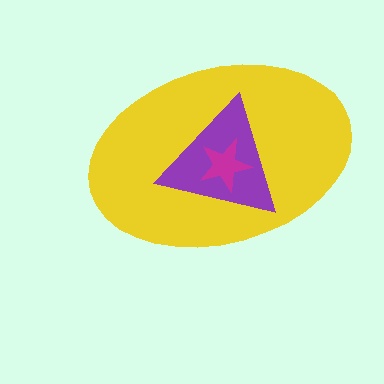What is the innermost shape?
The magenta star.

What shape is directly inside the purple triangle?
The magenta star.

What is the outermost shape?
The yellow ellipse.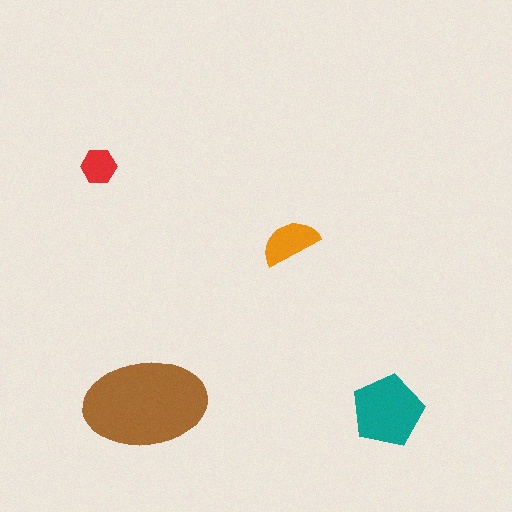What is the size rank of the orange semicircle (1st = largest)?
3rd.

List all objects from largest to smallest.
The brown ellipse, the teal pentagon, the orange semicircle, the red hexagon.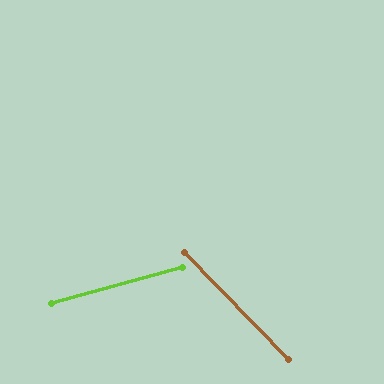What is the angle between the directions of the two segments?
Approximately 61 degrees.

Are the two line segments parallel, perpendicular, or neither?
Neither parallel nor perpendicular — they differ by about 61°.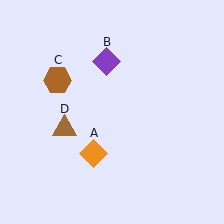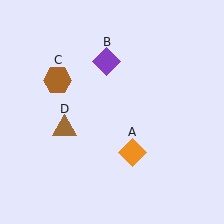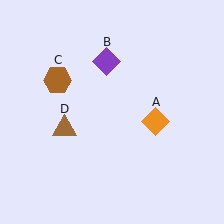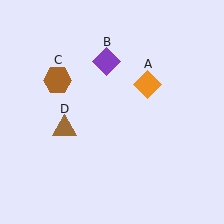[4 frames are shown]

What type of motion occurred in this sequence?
The orange diamond (object A) rotated counterclockwise around the center of the scene.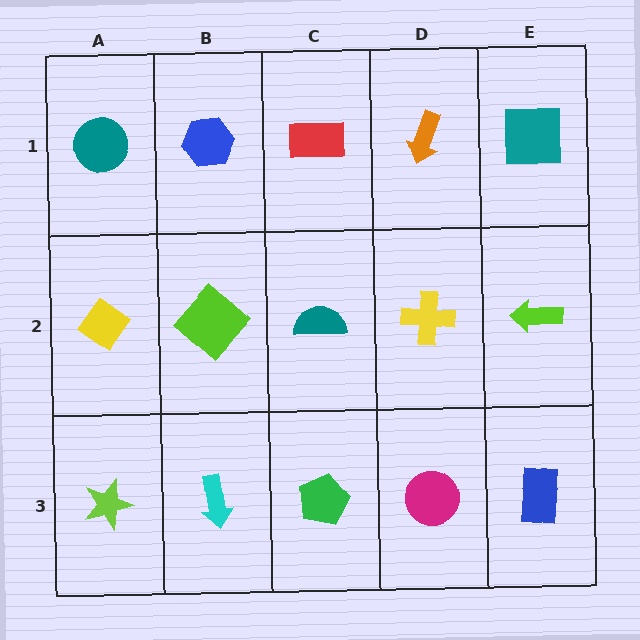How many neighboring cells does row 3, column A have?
2.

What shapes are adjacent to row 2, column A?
A teal circle (row 1, column A), a lime star (row 3, column A), a lime diamond (row 2, column B).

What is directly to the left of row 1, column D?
A red rectangle.